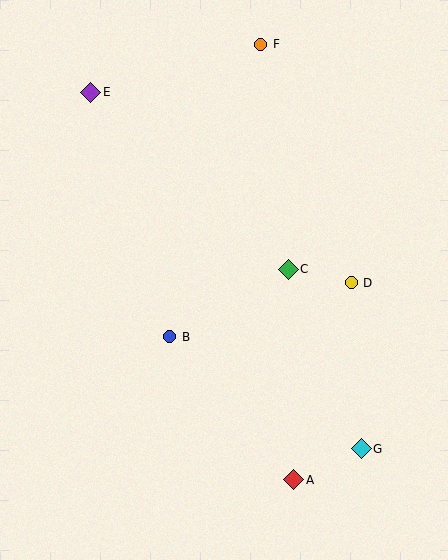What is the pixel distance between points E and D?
The distance between E and D is 322 pixels.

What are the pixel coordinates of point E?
Point E is at (91, 92).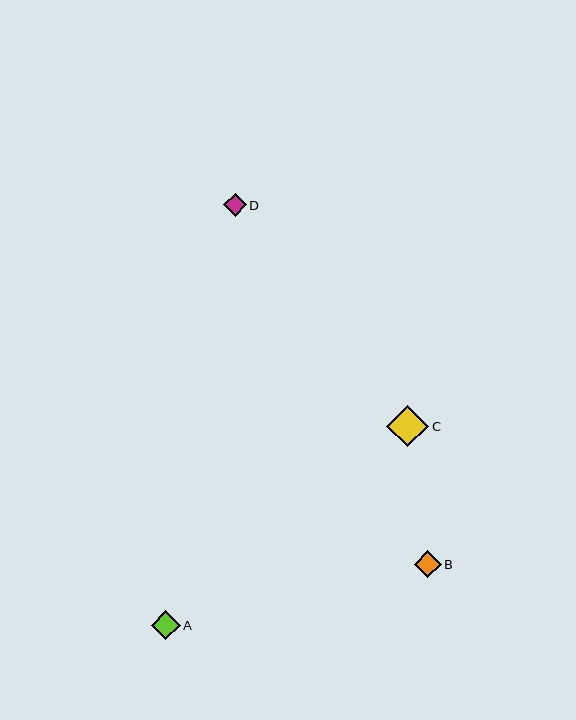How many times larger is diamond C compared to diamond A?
Diamond C is approximately 1.5 times the size of diamond A.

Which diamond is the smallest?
Diamond D is the smallest with a size of approximately 22 pixels.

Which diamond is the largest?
Diamond C is the largest with a size of approximately 42 pixels.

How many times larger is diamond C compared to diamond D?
Diamond C is approximately 1.9 times the size of diamond D.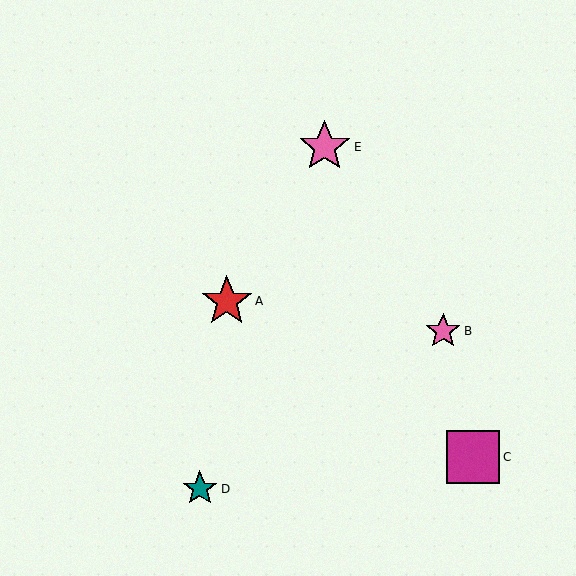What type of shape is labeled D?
Shape D is a teal star.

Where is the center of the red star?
The center of the red star is at (227, 301).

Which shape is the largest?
The magenta square (labeled C) is the largest.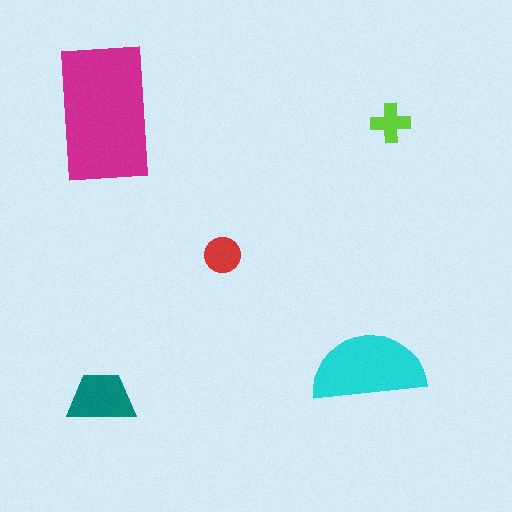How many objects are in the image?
There are 5 objects in the image.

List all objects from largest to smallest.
The magenta rectangle, the cyan semicircle, the teal trapezoid, the red circle, the lime cross.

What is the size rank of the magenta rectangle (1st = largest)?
1st.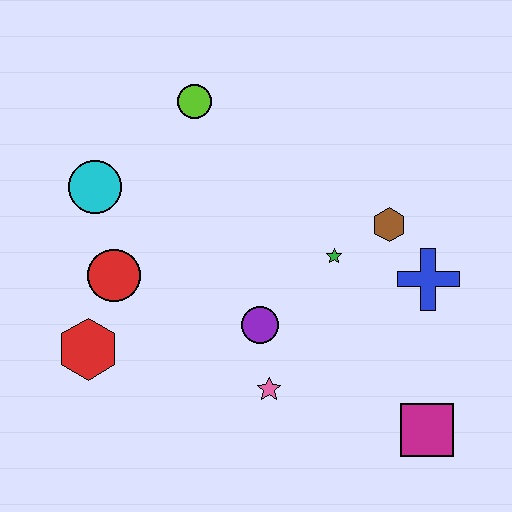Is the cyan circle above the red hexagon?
Yes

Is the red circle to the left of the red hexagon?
No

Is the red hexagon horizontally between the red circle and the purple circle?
No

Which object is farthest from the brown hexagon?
The red hexagon is farthest from the brown hexagon.